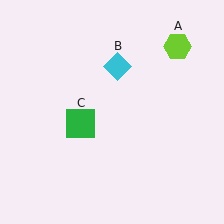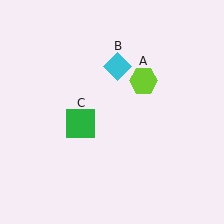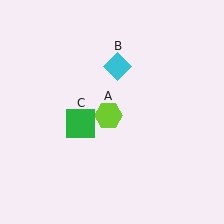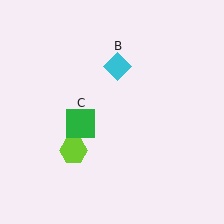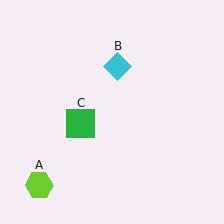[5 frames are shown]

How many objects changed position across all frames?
1 object changed position: lime hexagon (object A).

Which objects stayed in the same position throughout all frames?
Cyan diamond (object B) and green square (object C) remained stationary.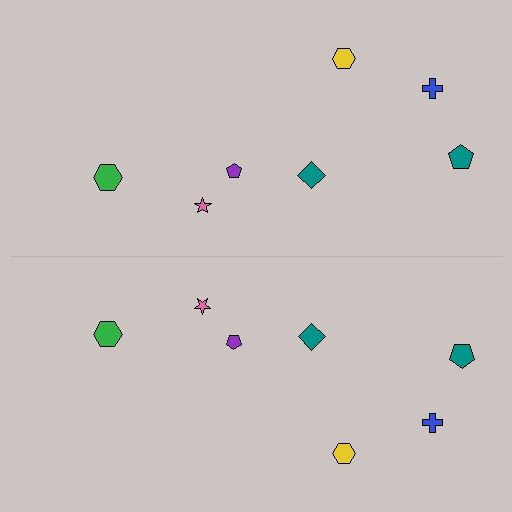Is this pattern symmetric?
Yes, this pattern has bilateral (reflection) symmetry.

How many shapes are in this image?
There are 14 shapes in this image.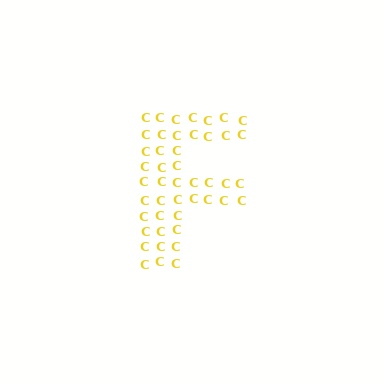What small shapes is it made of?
It is made of small letter C's.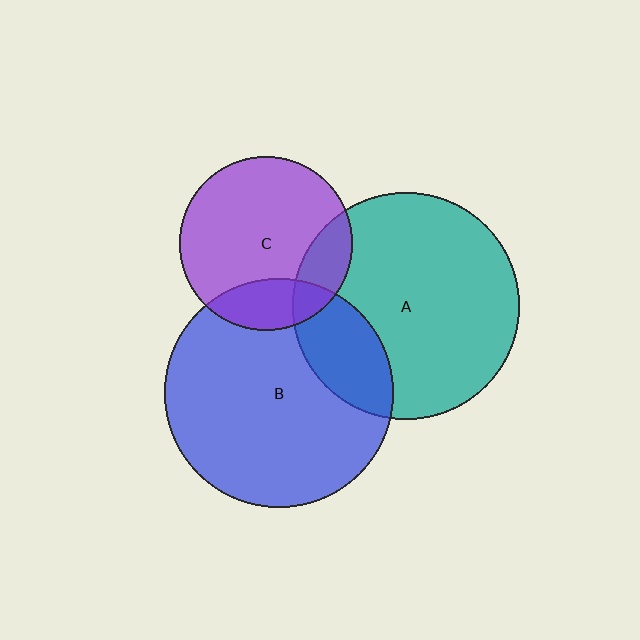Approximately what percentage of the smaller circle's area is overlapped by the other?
Approximately 20%.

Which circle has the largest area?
Circle B (blue).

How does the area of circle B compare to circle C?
Approximately 1.7 times.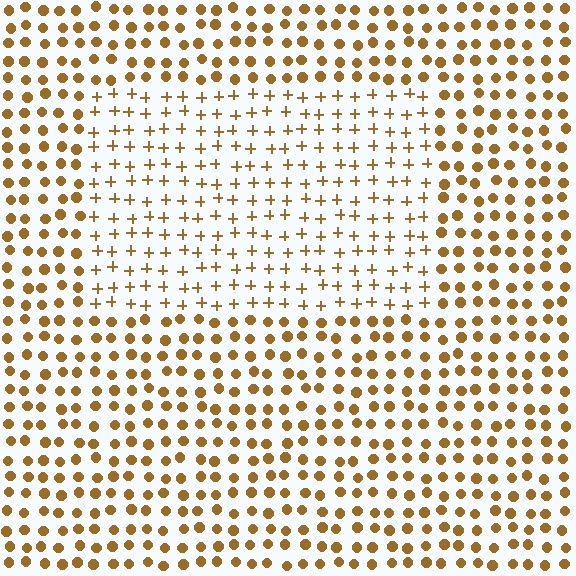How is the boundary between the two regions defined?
The boundary is defined by a change in element shape: plus signs inside vs. circles outside. All elements share the same color and spacing.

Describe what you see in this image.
The image is filled with small brown elements arranged in a uniform grid. A rectangle-shaped region contains plus signs, while the surrounding area contains circles. The boundary is defined purely by the change in element shape.